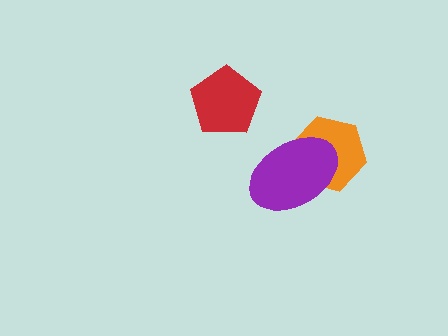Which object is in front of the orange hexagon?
The purple ellipse is in front of the orange hexagon.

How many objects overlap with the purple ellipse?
1 object overlaps with the purple ellipse.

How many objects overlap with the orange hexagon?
1 object overlaps with the orange hexagon.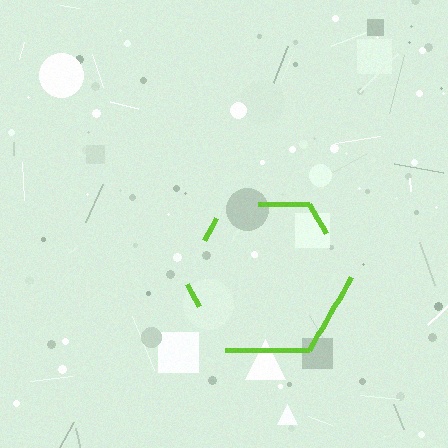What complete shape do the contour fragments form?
The contour fragments form a hexagon.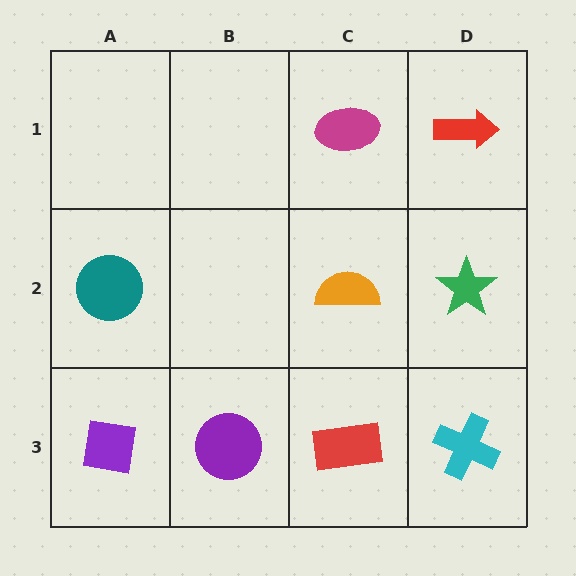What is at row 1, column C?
A magenta ellipse.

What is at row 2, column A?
A teal circle.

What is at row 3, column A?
A purple square.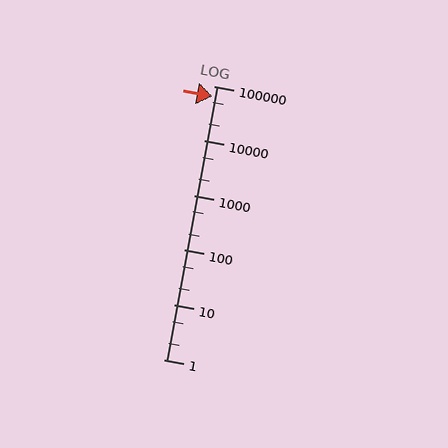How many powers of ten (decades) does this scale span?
The scale spans 5 decades, from 1 to 100000.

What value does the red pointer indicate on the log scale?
The pointer indicates approximately 64000.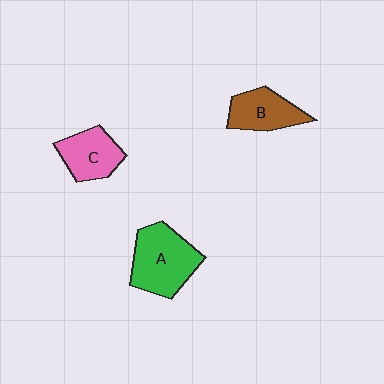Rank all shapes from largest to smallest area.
From largest to smallest: A (green), C (pink), B (brown).